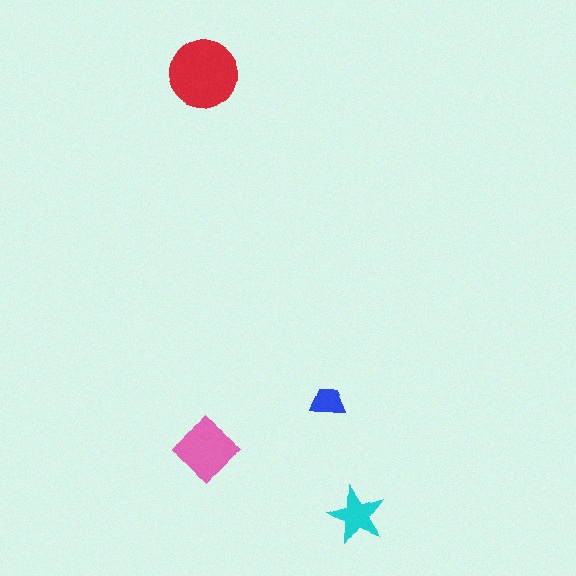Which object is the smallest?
The blue trapezoid.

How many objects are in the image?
There are 4 objects in the image.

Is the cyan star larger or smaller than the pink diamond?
Smaller.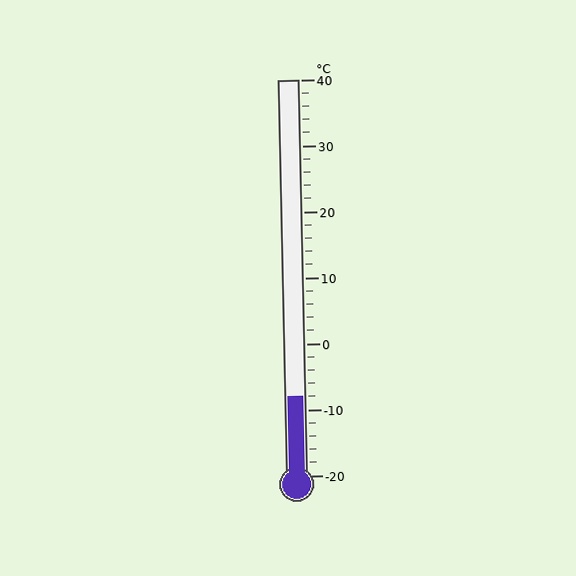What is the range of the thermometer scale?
The thermometer scale ranges from -20°C to 40°C.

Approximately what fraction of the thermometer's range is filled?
The thermometer is filled to approximately 20% of its range.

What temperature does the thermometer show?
The thermometer shows approximately -8°C.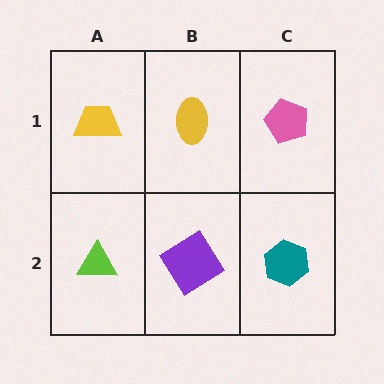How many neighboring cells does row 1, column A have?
2.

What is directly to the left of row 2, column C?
A purple diamond.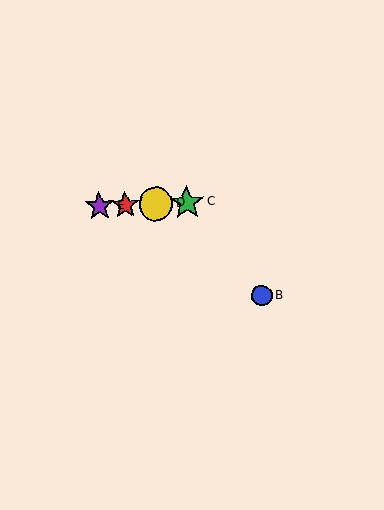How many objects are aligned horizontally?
4 objects (A, C, D, E) are aligned horizontally.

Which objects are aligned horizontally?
Objects A, C, D, E are aligned horizontally.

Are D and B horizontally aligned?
No, D is at y≈204 and B is at y≈296.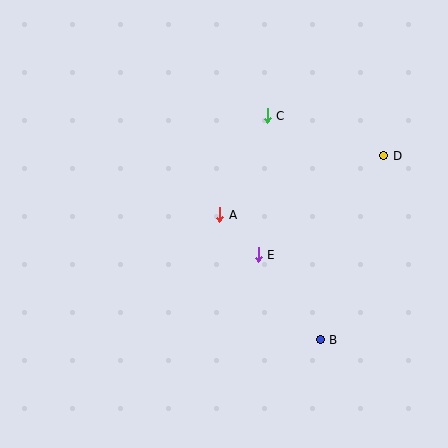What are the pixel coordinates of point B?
Point B is at (320, 340).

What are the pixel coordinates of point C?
Point C is at (267, 116).